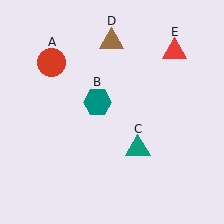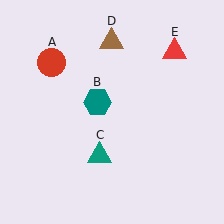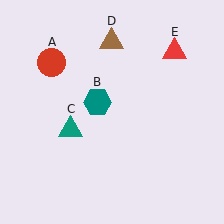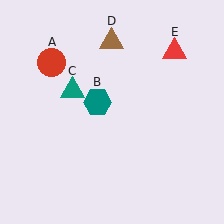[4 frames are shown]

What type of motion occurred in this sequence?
The teal triangle (object C) rotated clockwise around the center of the scene.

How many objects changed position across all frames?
1 object changed position: teal triangle (object C).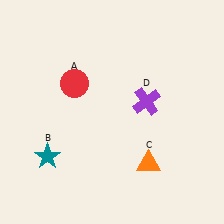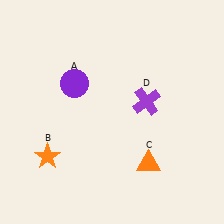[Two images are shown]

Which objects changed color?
A changed from red to purple. B changed from teal to orange.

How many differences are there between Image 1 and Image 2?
There are 2 differences between the two images.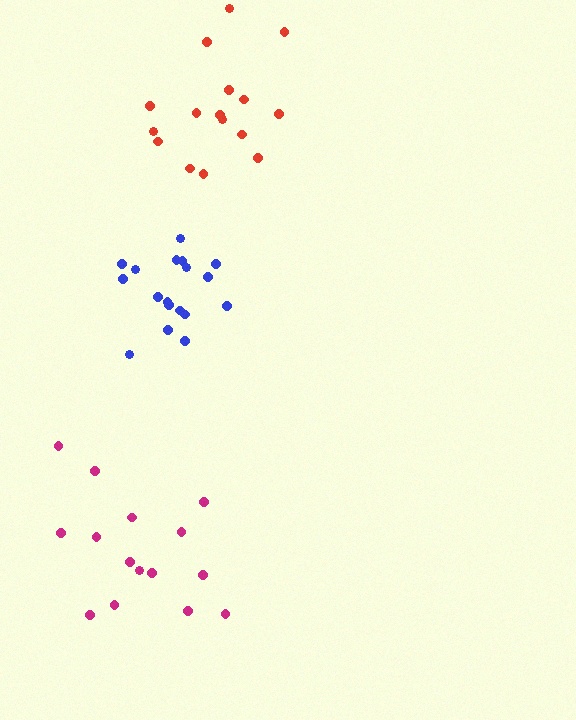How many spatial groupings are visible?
There are 3 spatial groupings.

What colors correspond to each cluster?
The clusters are colored: blue, magenta, red.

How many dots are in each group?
Group 1: 18 dots, Group 2: 15 dots, Group 3: 16 dots (49 total).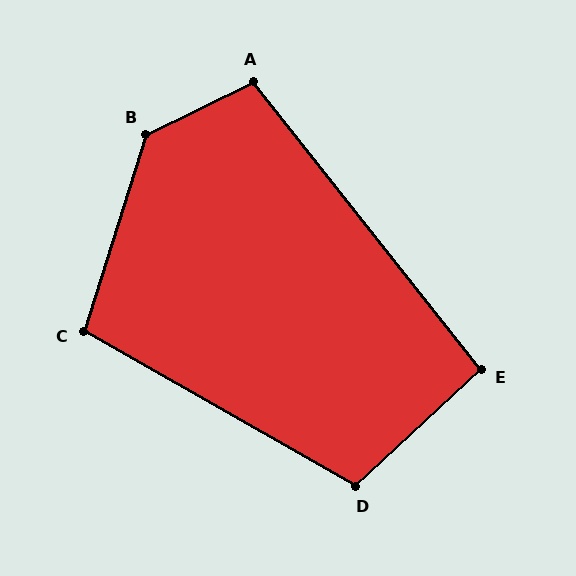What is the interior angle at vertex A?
Approximately 102 degrees (obtuse).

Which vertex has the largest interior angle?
B, at approximately 134 degrees.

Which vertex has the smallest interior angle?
E, at approximately 95 degrees.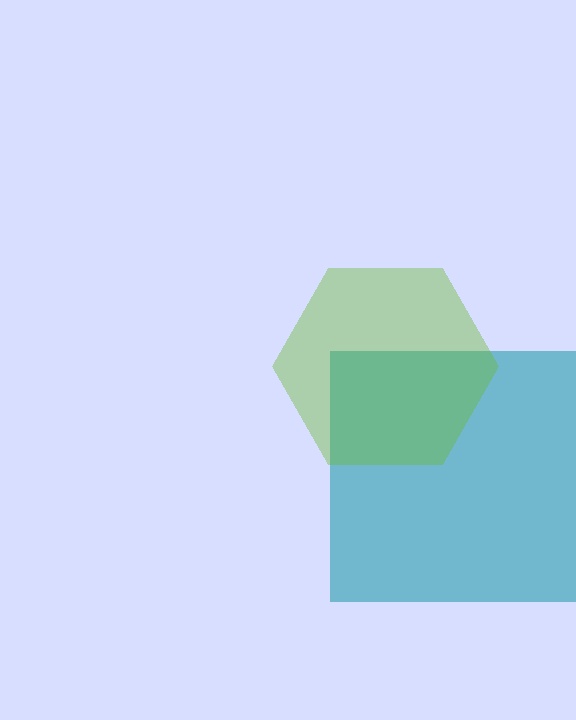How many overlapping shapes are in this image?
There are 2 overlapping shapes in the image.